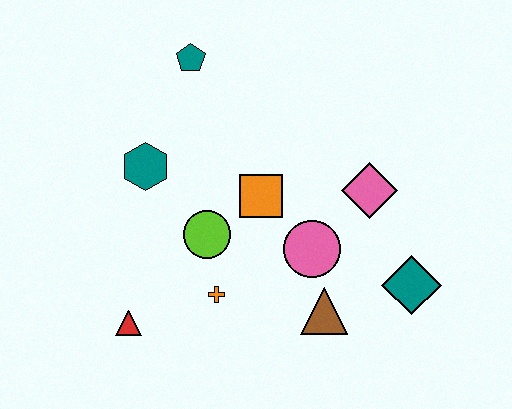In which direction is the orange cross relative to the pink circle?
The orange cross is to the left of the pink circle.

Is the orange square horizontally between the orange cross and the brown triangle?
Yes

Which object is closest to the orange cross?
The lime circle is closest to the orange cross.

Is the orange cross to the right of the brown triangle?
No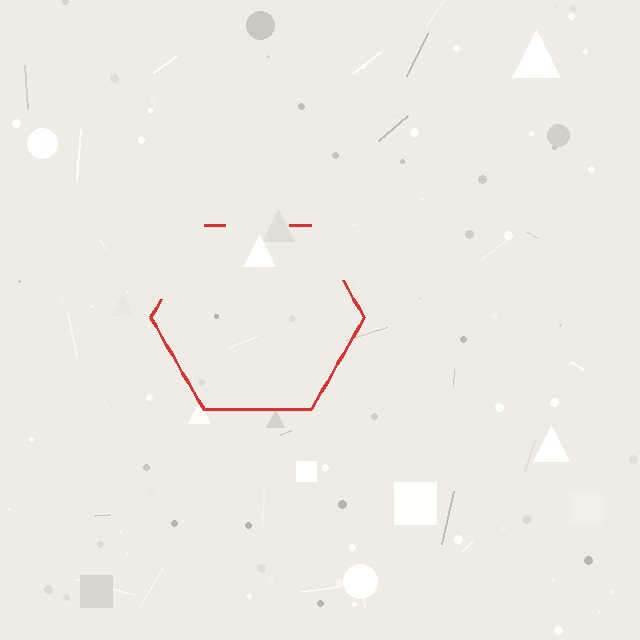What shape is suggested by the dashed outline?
The dashed outline suggests a hexagon.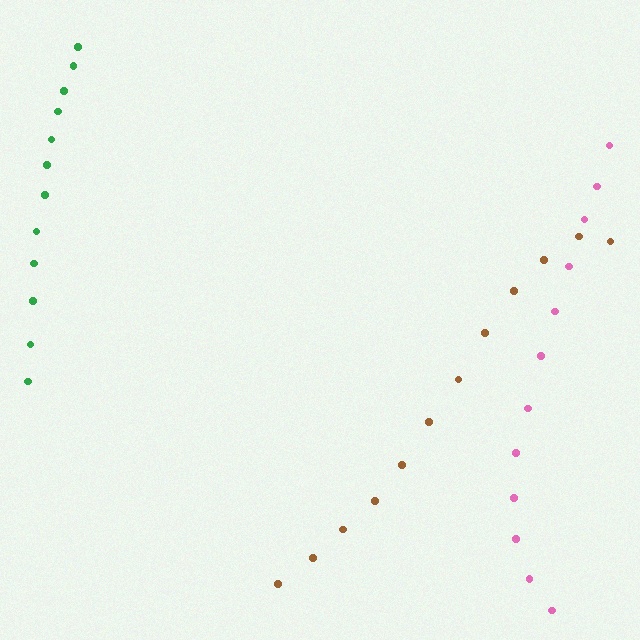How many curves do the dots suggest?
There are 3 distinct paths.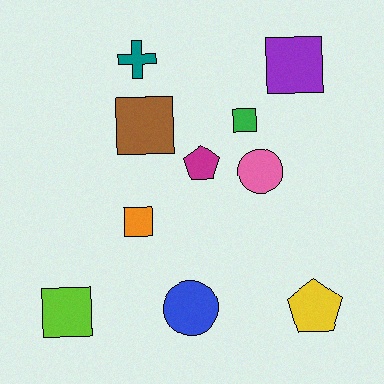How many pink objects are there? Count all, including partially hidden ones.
There is 1 pink object.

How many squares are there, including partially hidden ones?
There are 5 squares.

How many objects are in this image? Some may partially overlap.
There are 10 objects.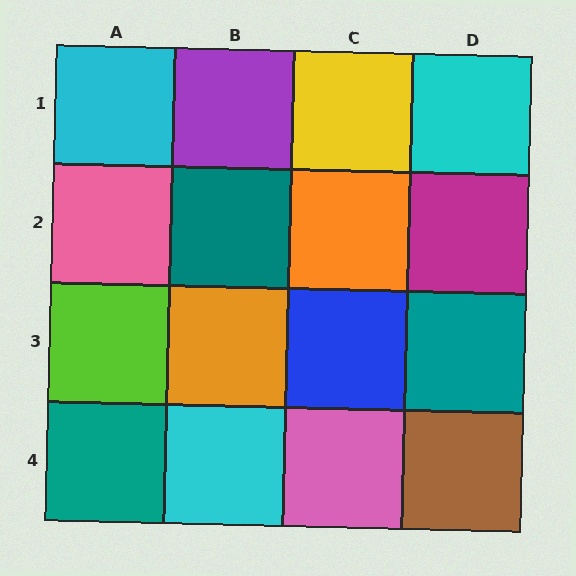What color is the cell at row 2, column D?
Magenta.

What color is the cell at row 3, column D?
Teal.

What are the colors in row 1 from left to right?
Cyan, purple, yellow, cyan.